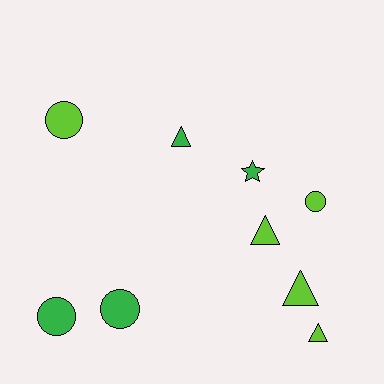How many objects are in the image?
There are 9 objects.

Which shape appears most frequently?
Circle, with 4 objects.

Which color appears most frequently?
Lime, with 5 objects.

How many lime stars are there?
There are no lime stars.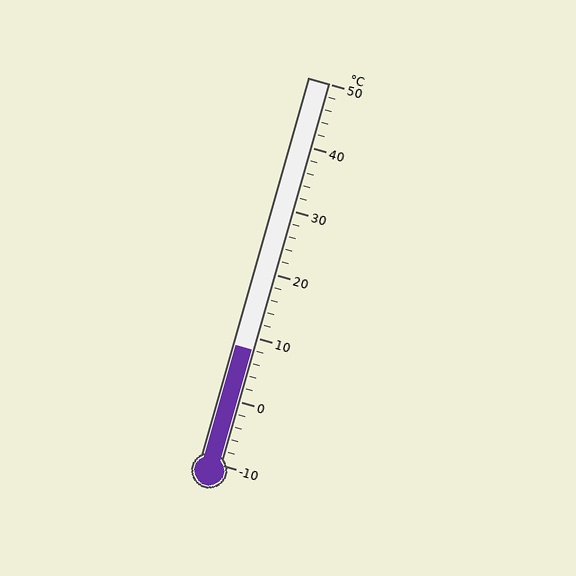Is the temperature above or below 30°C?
The temperature is below 30°C.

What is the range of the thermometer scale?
The thermometer scale ranges from -10°C to 50°C.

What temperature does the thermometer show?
The thermometer shows approximately 8°C.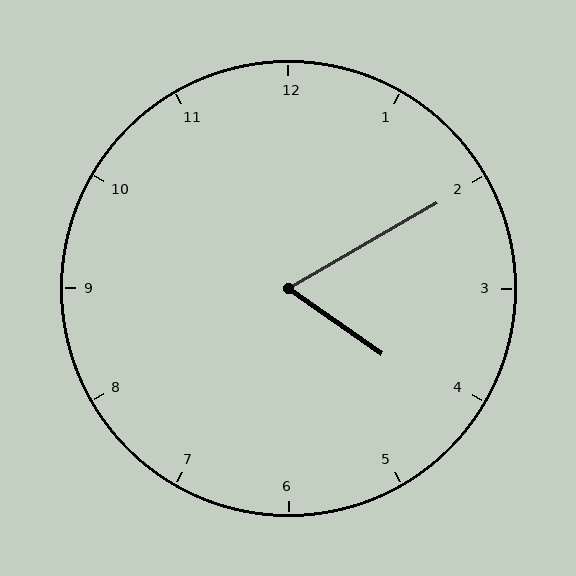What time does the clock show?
4:10.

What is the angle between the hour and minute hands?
Approximately 65 degrees.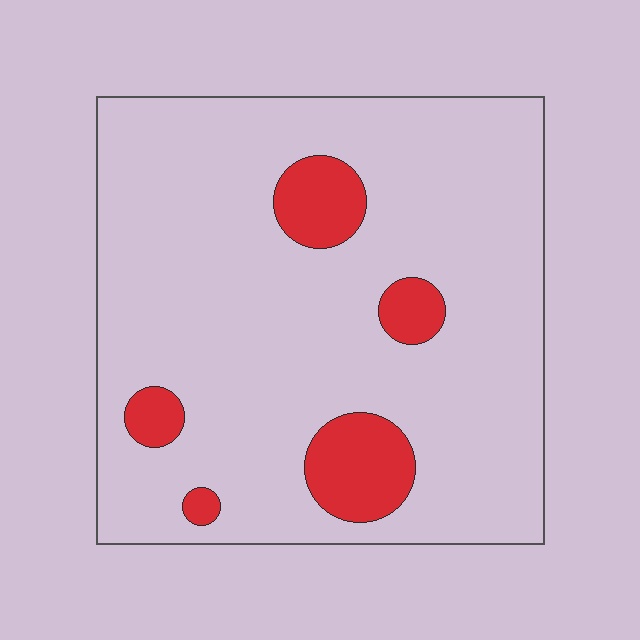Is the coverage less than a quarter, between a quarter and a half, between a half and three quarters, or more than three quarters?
Less than a quarter.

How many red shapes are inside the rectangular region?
5.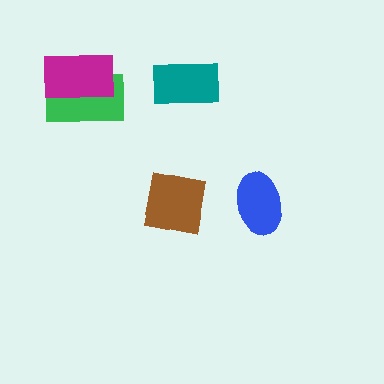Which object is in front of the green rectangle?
The magenta rectangle is in front of the green rectangle.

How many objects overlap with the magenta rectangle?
1 object overlaps with the magenta rectangle.